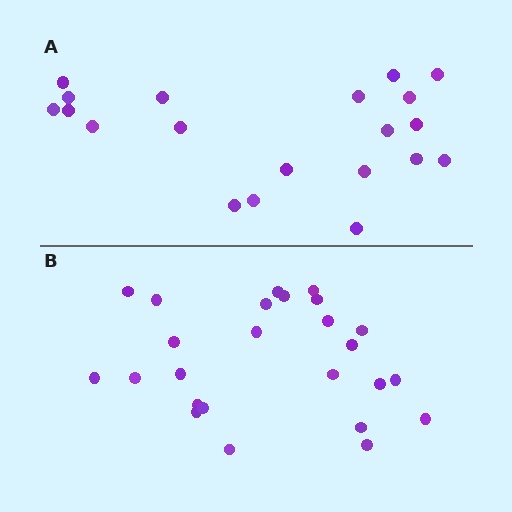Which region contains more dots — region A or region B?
Region B (the bottom region) has more dots.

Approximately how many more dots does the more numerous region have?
Region B has about 5 more dots than region A.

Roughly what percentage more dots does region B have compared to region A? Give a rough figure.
About 25% more.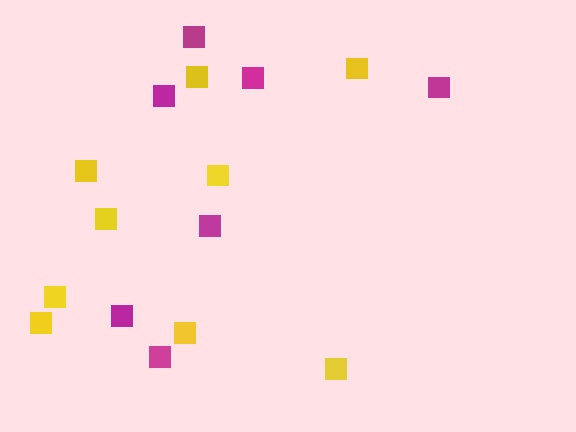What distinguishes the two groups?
There are 2 groups: one group of yellow squares (9) and one group of magenta squares (7).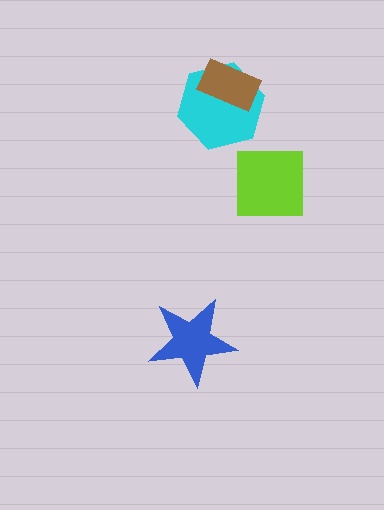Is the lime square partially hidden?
No, no other shape covers it.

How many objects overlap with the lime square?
0 objects overlap with the lime square.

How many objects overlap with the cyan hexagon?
1 object overlaps with the cyan hexagon.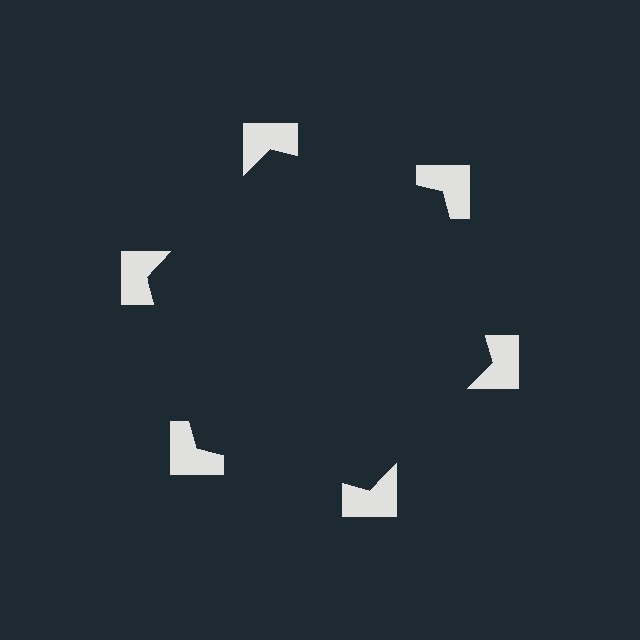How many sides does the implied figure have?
6 sides.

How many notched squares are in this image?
There are 6 — one at each vertex of the illusory hexagon.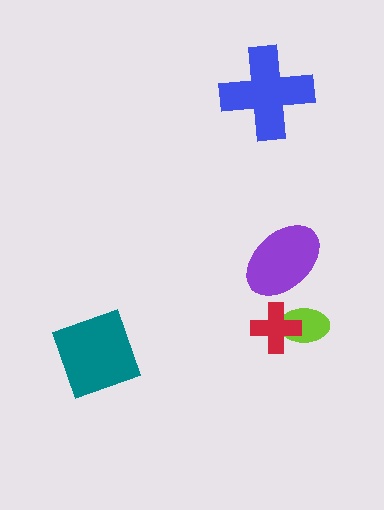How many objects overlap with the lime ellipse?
1 object overlaps with the lime ellipse.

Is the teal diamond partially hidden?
No, no other shape covers it.